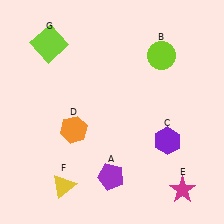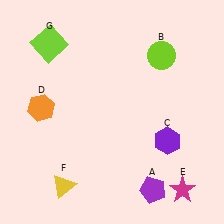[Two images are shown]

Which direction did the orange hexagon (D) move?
The orange hexagon (D) moved left.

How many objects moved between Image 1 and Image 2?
2 objects moved between the two images.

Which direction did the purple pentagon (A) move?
The purple pentagon (A) moved right.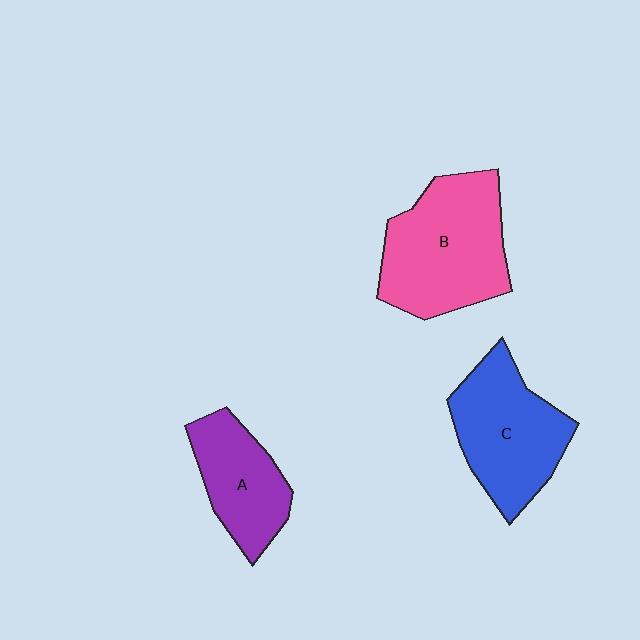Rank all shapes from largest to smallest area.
From largest to smallest: B (pink), C (blue), A (purple).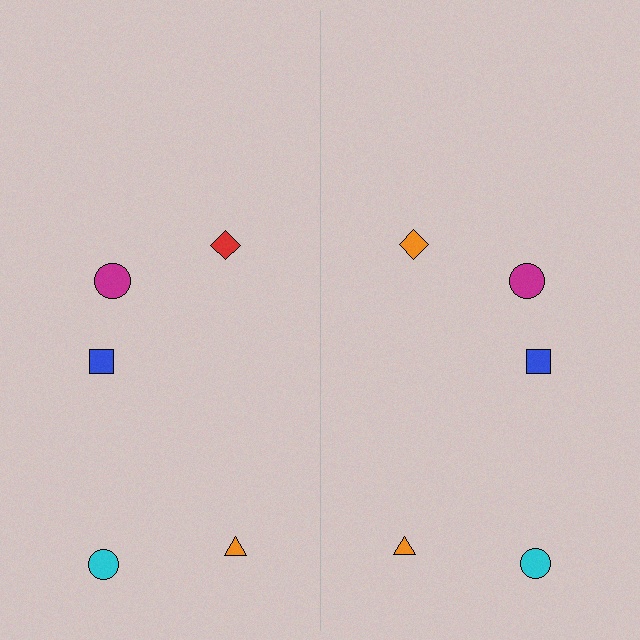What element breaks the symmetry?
The orange diamond on the right side breaks the symmetry — its mirror counterpart is red.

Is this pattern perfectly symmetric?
No, the pattern is not perfectly symmetric. The orange diamond on the right side breaks the symmetry — its mirror counterpart is red.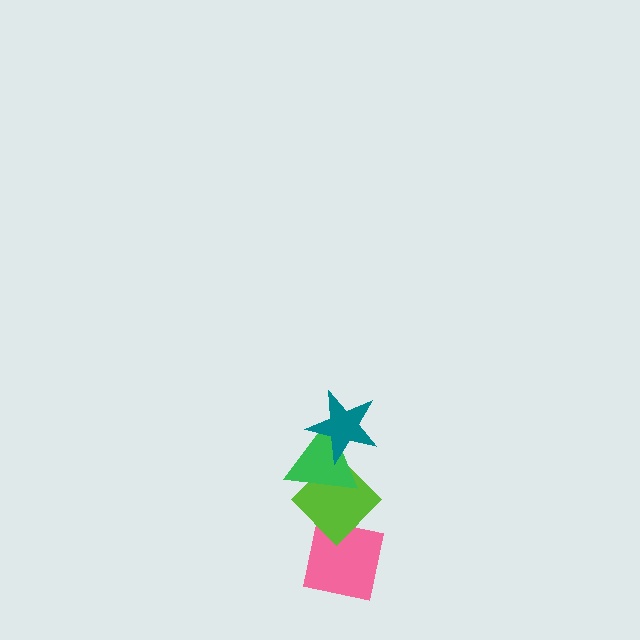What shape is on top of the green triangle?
The teal star is on top of the green triangle.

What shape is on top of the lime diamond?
The green triangle is on top of the lime diamond.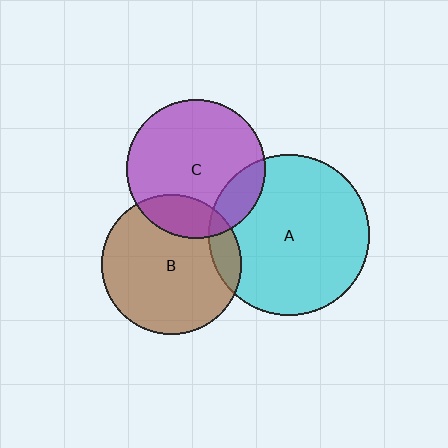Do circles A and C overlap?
Yes.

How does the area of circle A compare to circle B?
Approximately 1.3 times.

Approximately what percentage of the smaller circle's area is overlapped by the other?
Approximately 15%.